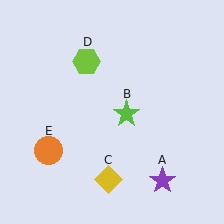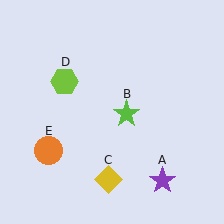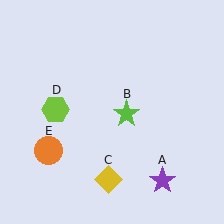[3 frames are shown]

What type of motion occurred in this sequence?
The lime hexagon (object D) rotated counterclockwise around the center of the scene.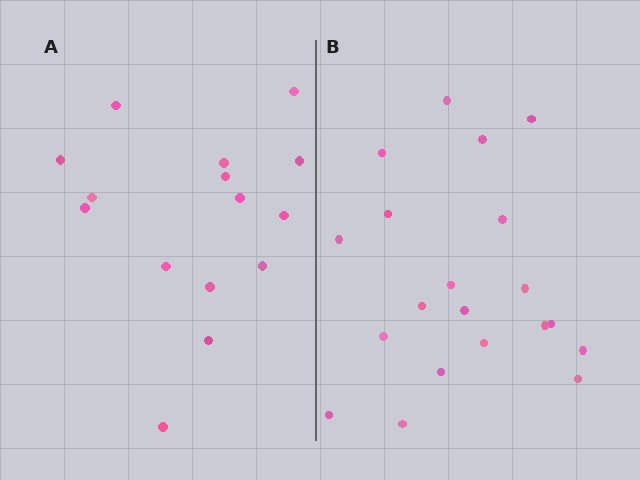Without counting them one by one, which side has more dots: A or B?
Region B (the right region) has more dots.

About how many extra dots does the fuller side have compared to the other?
Region B has about 5 more dots than region A.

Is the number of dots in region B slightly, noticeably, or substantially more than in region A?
Region B has noticeably more, but not dramatically so. The ratio is roughly 1.3 to 1.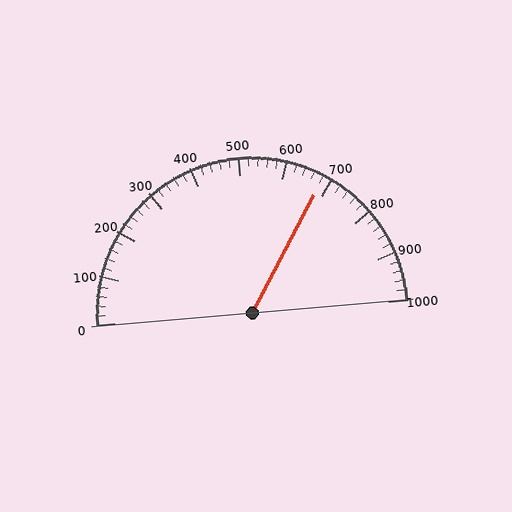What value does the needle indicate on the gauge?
The needle indicates approximately 680.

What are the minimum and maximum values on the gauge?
The gauge ranges from 0 to 1000.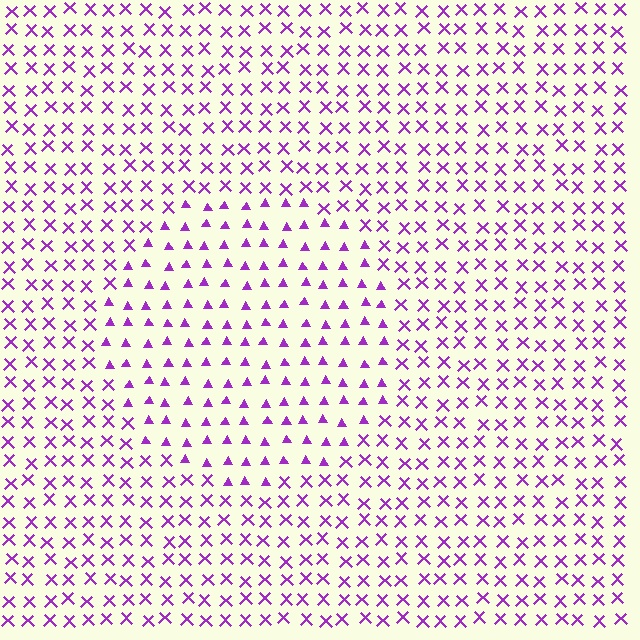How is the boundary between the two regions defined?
The boundary is defined by a change in element shape: triangles inside vs. X marks outside. All elements share the same color and spacing.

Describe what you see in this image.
The image is filled with small purple elements arranged in a uniform grid. A circle-shaped region contains triangles, while the surrounding area contains X marks. The boundary is defined purely by the change in element shape.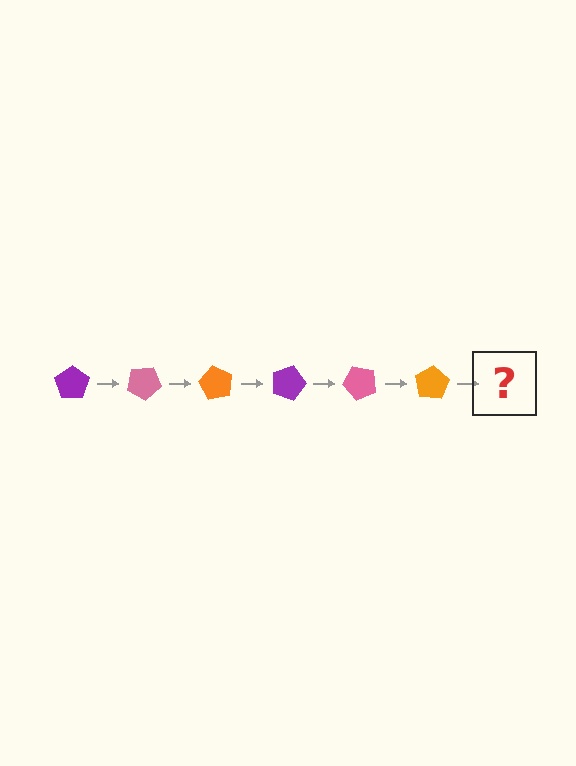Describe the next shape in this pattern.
It should be a purple pentagon, rotated 180 degrees from the start.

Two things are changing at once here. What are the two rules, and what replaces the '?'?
The two rules are that it rotates 30 degrees each step and the color cycles through purple, pink, and orange. The '?' should be a purple pentagon, rotated 180 degrees from the start.